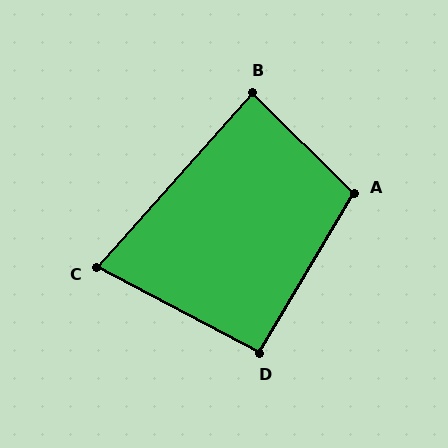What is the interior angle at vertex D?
Approximately 93 degrees (approximately right).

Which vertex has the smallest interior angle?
C, at approximately 76 degrees.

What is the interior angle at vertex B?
Approximately 87 degrees (approximately right).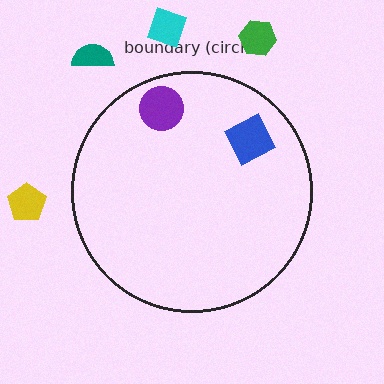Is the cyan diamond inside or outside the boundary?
Outside.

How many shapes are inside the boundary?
2 inside, 4 outside.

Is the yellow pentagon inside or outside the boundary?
Outside.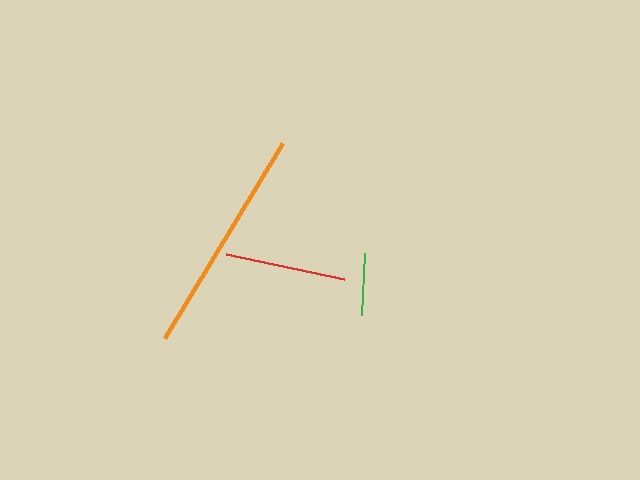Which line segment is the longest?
The orange line is the longest at approximately 227 pixels.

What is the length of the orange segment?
The orange segment is approximately 227 pixels long.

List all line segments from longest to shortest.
From longest to shortest: orange, red, green.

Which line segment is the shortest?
The green line is the shortest at approximately 62 pixels.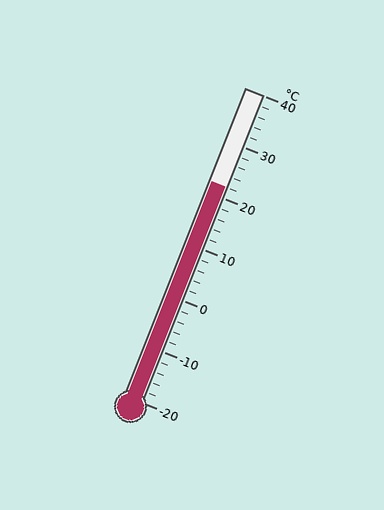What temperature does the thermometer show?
The thermometer shows approximately 22°C.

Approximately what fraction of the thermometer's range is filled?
The thermometer is filled to approximately 70% of its range.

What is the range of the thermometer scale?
The thermometer scale ranges from -20°C to 40°C.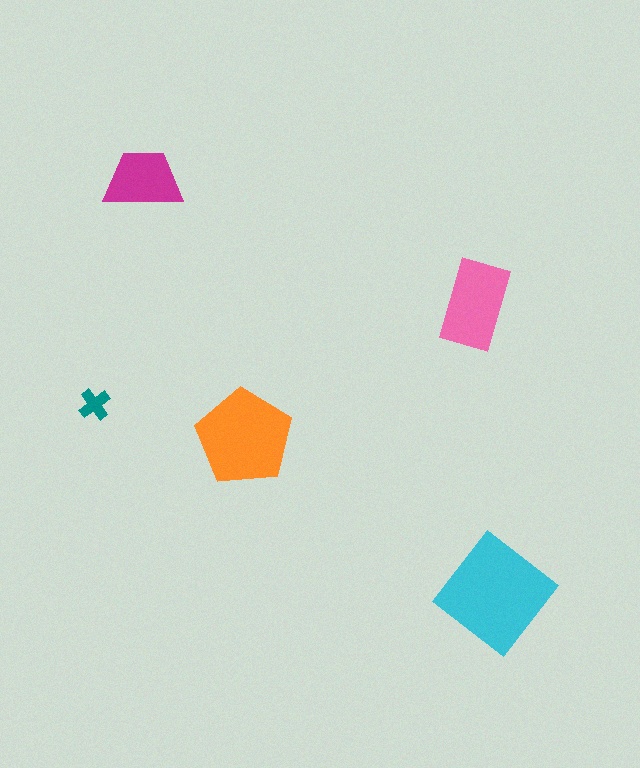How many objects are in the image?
There are 5 objects in the image.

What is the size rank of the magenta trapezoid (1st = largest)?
4th.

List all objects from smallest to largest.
The teal cross, the magenta trapezoid, the pink rectangle, the orange pentagon, the cyan diamond.